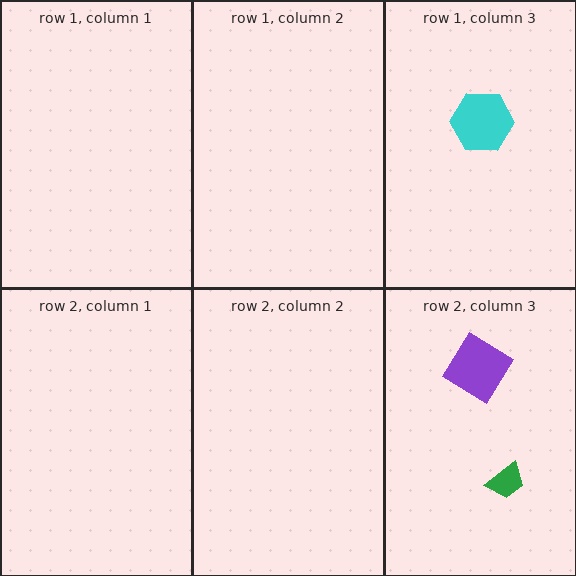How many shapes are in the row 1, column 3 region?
1.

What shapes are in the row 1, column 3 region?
The cyan hexagon.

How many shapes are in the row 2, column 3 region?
2.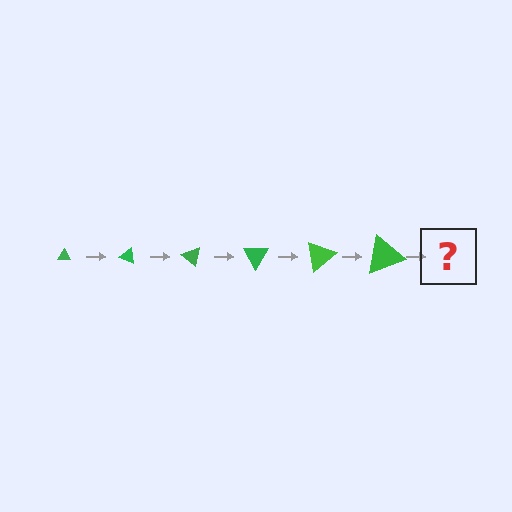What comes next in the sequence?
The next element should be a triangle, larger than the previous one and rotated 120 degrees from the start.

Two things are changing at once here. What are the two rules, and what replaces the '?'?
The two rules are that the triangle grows larger each step and it rotates 20 degrees each step. The '?' should be a triangle, larger than the previous one and rotated 120 degrees from the start.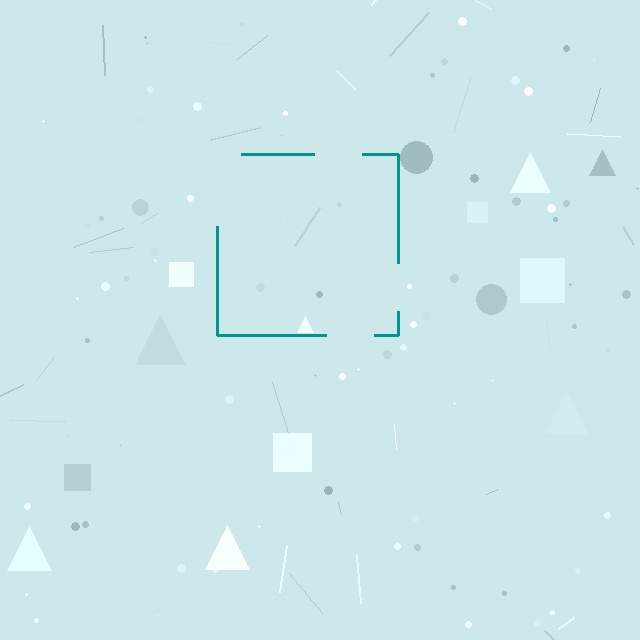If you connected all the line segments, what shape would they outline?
They would outline a square.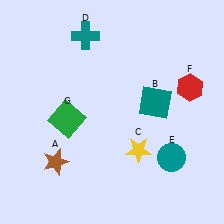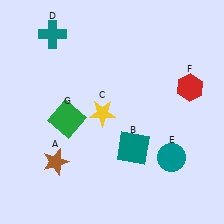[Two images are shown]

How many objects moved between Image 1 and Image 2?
3 objects moved between the two images.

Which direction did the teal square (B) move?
The teal square (B) moved down.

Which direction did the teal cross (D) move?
The teal cross (D) moved left.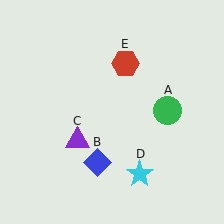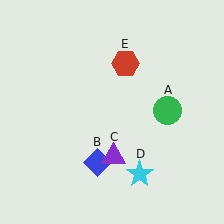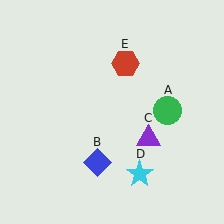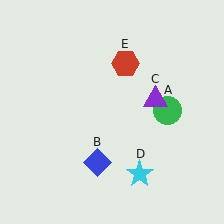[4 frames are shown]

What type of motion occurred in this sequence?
The purple triangle (object C) rotated counterclockwise around the center of the scene.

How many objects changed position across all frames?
1 object changed position: purple triangle (object C).